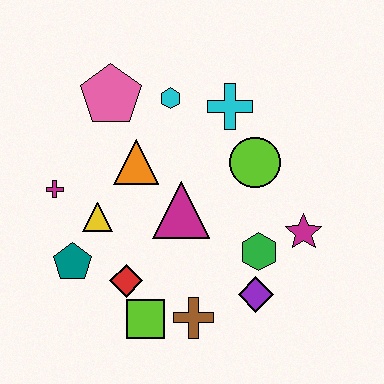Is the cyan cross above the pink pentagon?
No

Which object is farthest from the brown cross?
The pink pentagon is farthest from the brown cross.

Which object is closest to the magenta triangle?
The orange triangle is closest to the magenta triangle.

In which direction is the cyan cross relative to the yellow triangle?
The cyan cross is to the right of the yellow triangle.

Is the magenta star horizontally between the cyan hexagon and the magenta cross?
No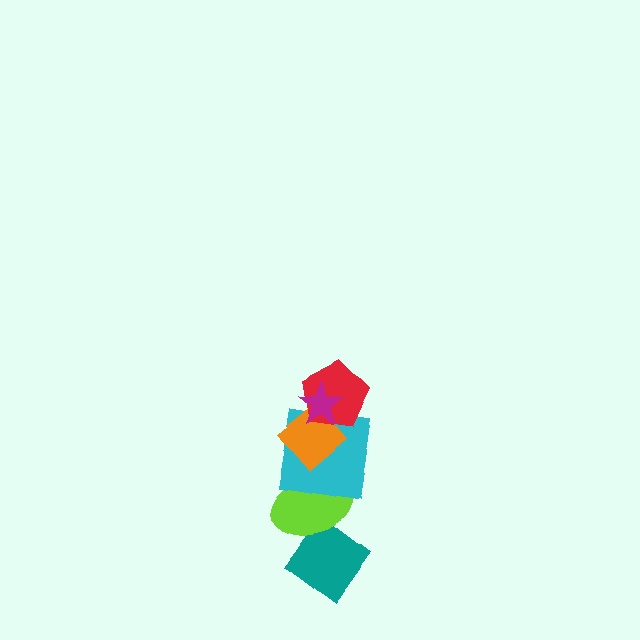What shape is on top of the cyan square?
The orange diamond is on top of the cyan square.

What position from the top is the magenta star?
The magenta star is 1st from the top.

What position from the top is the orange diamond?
The orange diamond is 3rd from the top.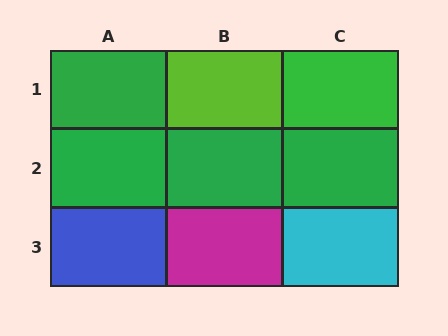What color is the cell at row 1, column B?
Lime.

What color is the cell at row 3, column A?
Blue.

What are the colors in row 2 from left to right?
Green, green, green.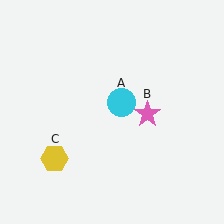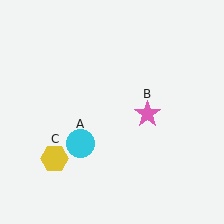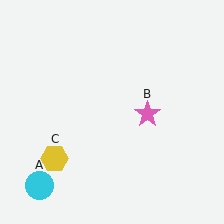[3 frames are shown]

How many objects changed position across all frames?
1 object changed position: cyan circle (object A).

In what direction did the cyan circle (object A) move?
The cyan circle (object A) moved down and to the left.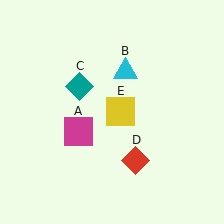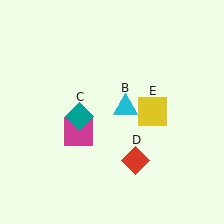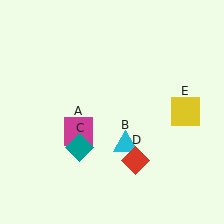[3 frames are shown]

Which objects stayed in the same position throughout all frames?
Magenta square (object A) and red diamond (object D) remained stationary.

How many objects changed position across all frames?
3 objects changed position: cyan triangle (object B), teal diamond (object C), yellow square (object E).